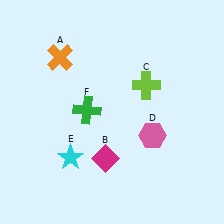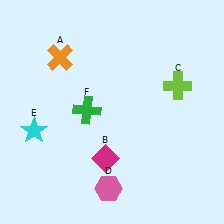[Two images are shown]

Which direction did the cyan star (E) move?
The cyan star (E) moved left.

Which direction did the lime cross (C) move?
The lime cross (C) moved right.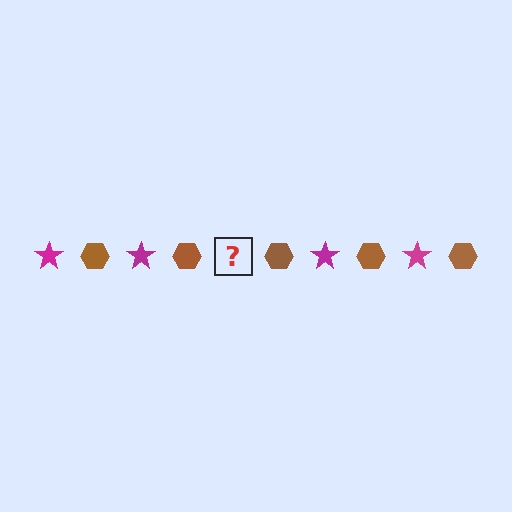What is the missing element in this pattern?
The missing element is a magenta star.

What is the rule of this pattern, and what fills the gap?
The rule is that the pattern alternates between magenta star and brown hexagon. The gap should be filled with a magenta star.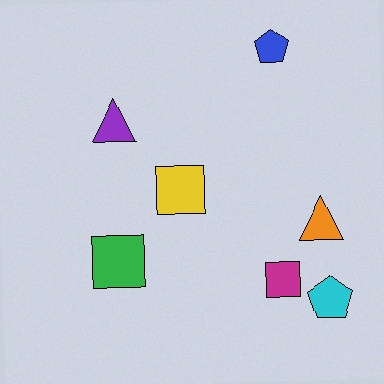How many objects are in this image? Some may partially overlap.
There are 7 objects.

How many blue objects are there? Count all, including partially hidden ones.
There is 1 blue object.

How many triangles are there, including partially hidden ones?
There are 2 triangles.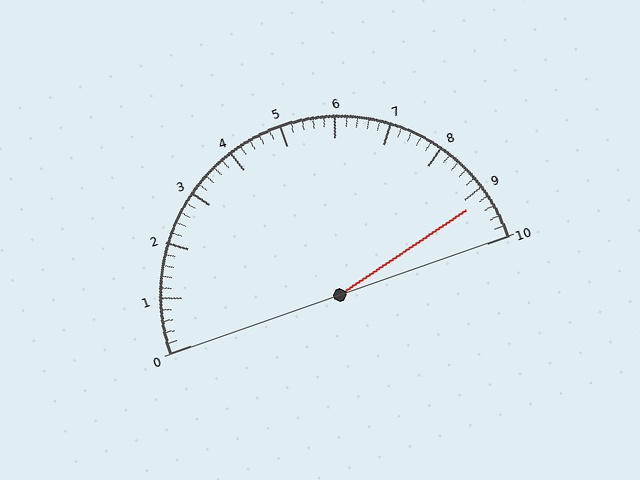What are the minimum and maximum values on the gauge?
The gauge ranges from 0 to 10.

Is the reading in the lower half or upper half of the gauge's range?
The reading is in the upper half of the range (0 to 10).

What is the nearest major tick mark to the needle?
The nearest major tick mark is 9.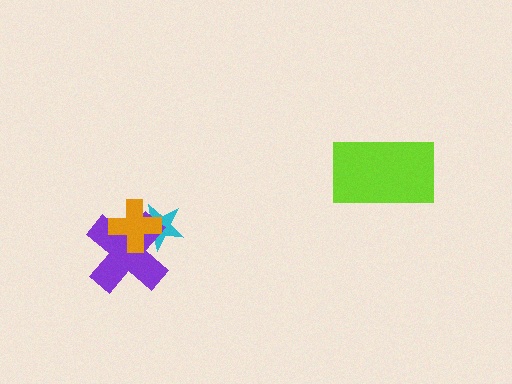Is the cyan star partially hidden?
Yes, it is partially covered by another shape.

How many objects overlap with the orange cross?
2 objects overlap with the orange cross.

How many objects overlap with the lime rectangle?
0 objects overlap with the lime rectangle.